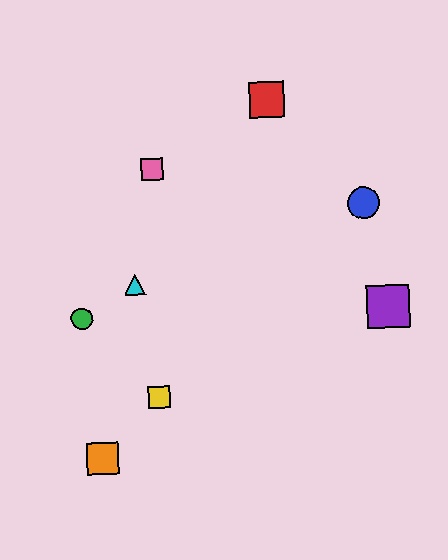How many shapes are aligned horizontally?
2 shapes (the green circle, the purple square) are aligned horizontally.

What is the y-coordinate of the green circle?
The green circle is at y≈319.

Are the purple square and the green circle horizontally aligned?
Yes, both are at y≈306.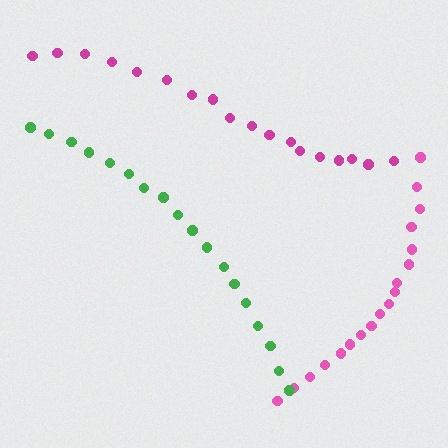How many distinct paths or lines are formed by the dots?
There are 3 distinct paths.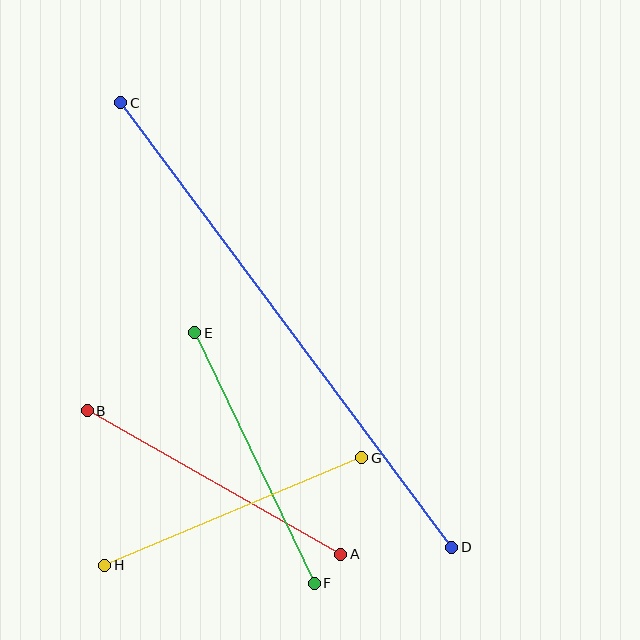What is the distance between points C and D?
The distance is approximately 554 pixels.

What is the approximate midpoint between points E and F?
The midpoint is at approximately (254, 458) pixels.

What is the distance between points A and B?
The distance is approximately 291 pixels.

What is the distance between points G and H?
The distance is approximately 278 pixels.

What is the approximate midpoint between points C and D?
The midpoint is at approximately (286, 325) pixels.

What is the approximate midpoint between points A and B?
The midpoint is at approximately (214, 482) pixels.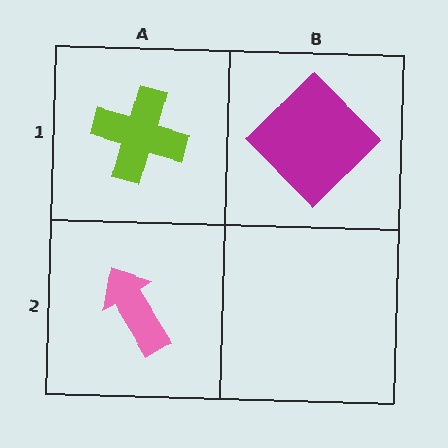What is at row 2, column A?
A pink arrow.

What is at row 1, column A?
A lime cross.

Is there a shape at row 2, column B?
No, that cell is empty.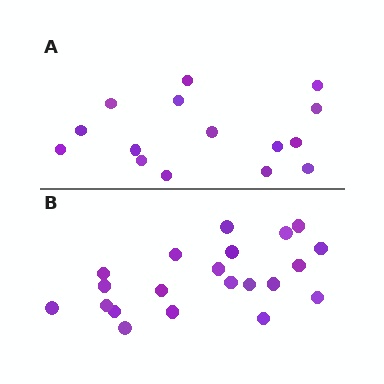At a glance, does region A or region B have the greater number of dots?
Region B (the bottom region) has more dots.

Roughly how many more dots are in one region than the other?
Region B has about 6 more dots than region A.